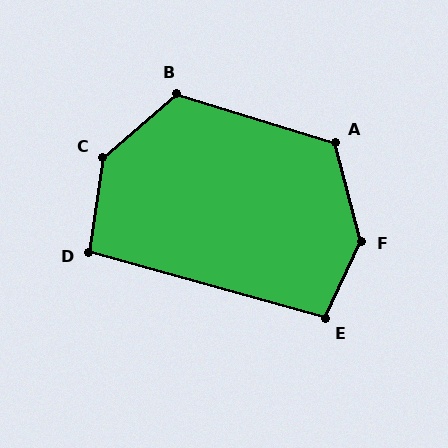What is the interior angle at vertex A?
Approximately 121 degrees (obtuse).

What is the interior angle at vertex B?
Approximately 122 degrees (obtuse).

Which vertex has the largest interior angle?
F, at approximately 140 degrees.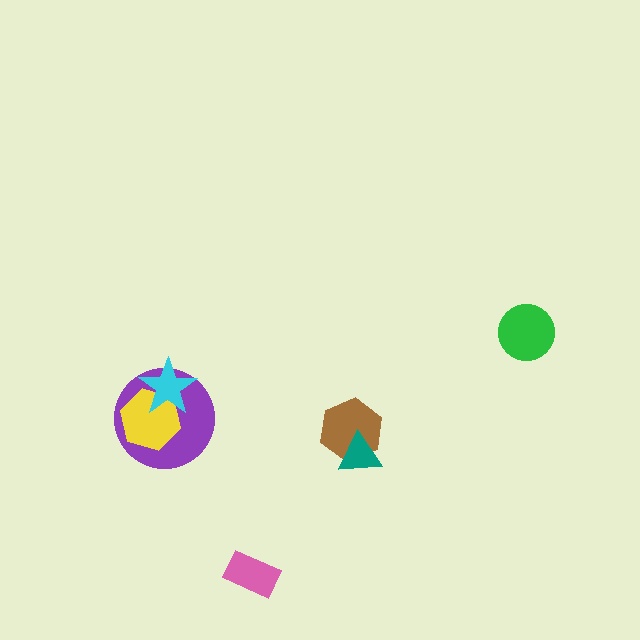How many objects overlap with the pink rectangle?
0 objects overlap with the pink rectangle.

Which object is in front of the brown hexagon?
The teal triangle is in front of the brown hexagon.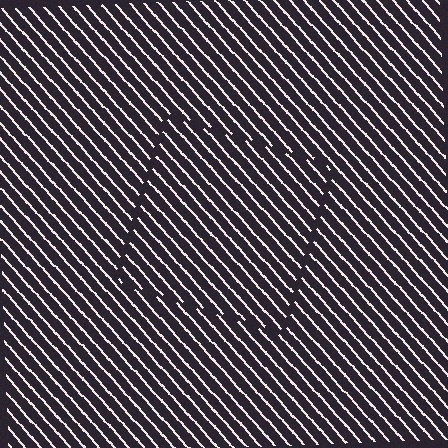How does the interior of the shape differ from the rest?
The interior of the shape contains the same grating, shifted by half a period — the contour is defined by the phase discontinuity where line-ends from the inner and outer gratings abut.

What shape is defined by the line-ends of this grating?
An illusory square. The interior of the shape contains the same grating, shifted by half a period — the contour is defined by the phase discontinuity where line-ends from the inner and outer gratings abut.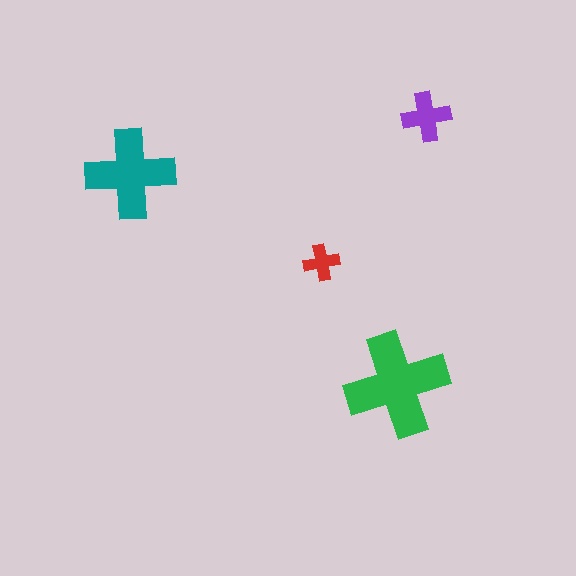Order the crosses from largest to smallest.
the green one, the teal one, the purple one, the red one.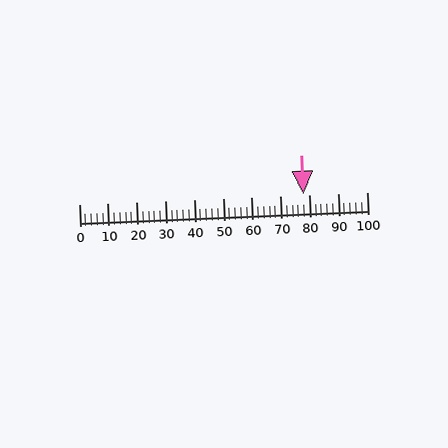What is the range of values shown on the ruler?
The ruler shows values from 0 to 100.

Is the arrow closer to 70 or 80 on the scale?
The arrow is closer to 80.